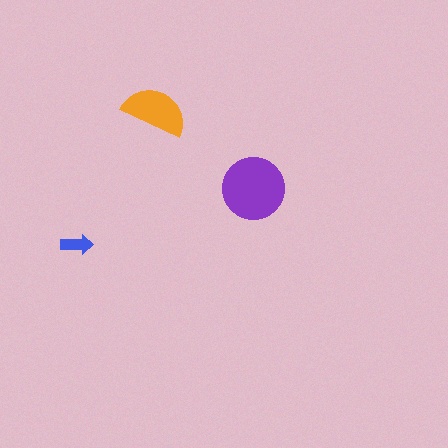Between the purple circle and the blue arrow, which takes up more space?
The purple circle.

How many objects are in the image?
There are 3 objects in the image.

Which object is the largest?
The purple circle.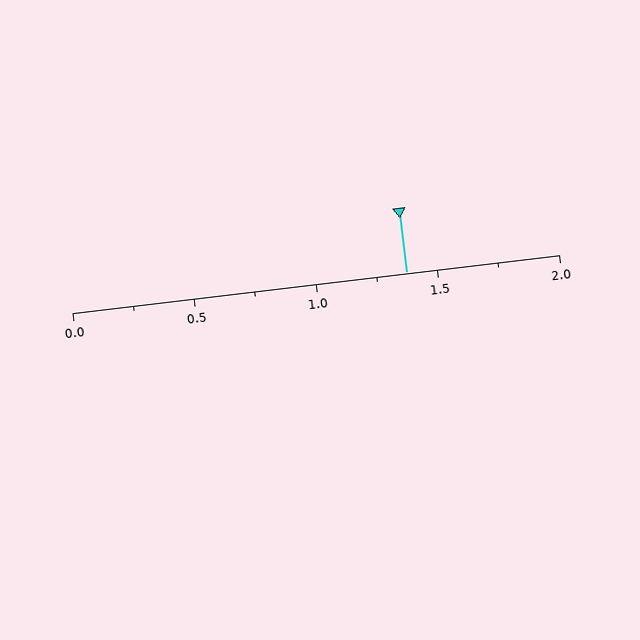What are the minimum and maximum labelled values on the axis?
The axis runs from 0.0 to 2.0.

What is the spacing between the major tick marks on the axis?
The major ticks are spaced 0.5 apart.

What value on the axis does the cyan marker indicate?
The marker indicates approximately 1.38.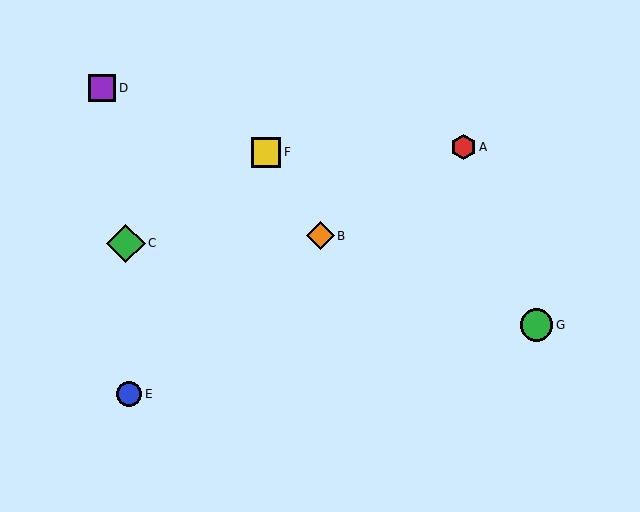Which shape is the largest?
The green diamond (labeled C) is the largest.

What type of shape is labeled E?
Shape E is a blue circle.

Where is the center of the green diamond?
The center of the green diamond is at (126, 243).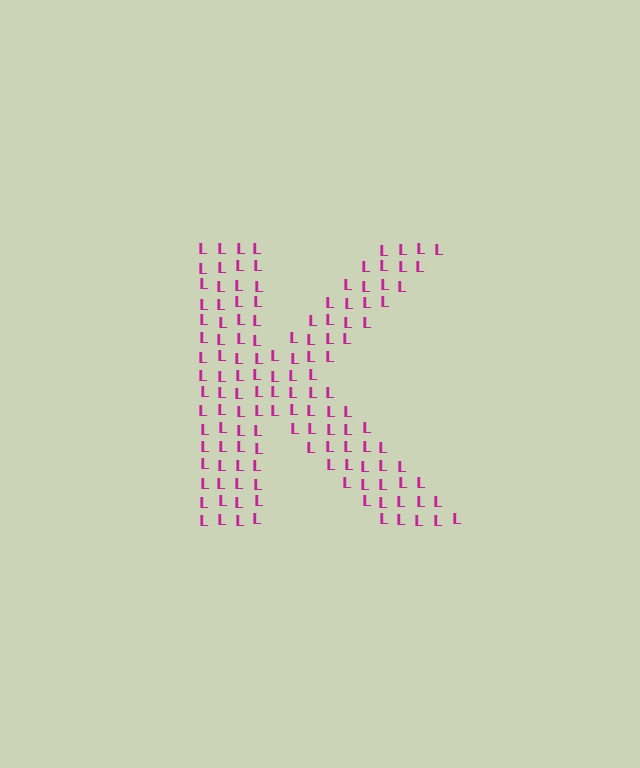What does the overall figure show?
The overall figure shows the letter K.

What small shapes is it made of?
It is made of small letter L's.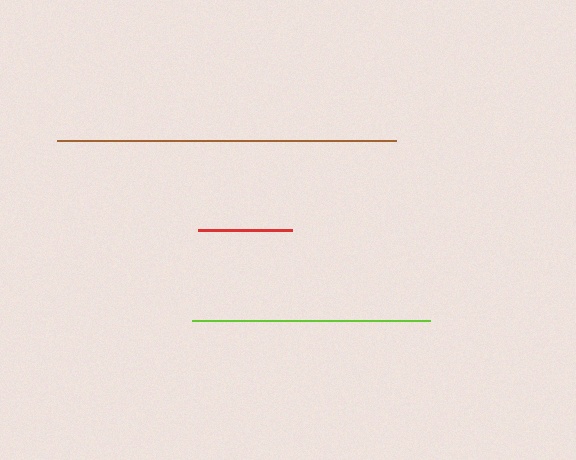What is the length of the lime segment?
The lime segment is approximately 238 pixels long.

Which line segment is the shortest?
The red line is the shortest at approximately 94 pixels.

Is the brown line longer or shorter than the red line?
The brown line is longer than the red line.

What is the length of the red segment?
The red segment is approximately 94 pixels long.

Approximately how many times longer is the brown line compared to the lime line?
The brown line is approximately 1.4 times the length of the lime line.